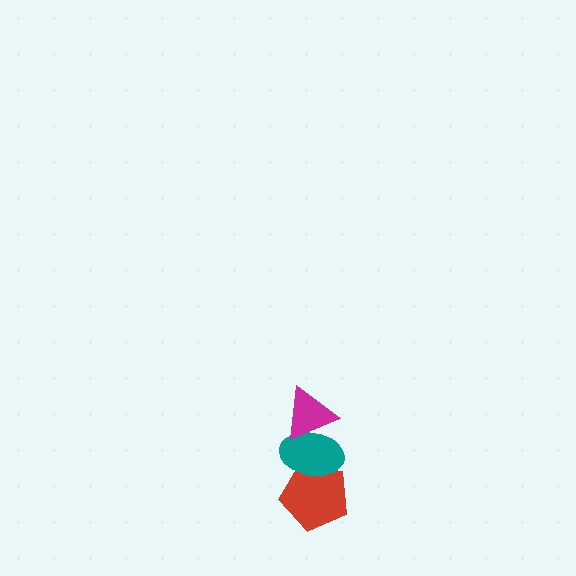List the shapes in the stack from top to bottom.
From top to bottom: the magenta triangle, the teal ellipse, the red pentagon.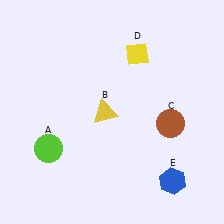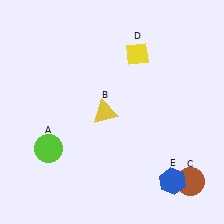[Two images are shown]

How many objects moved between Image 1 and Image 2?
1 object moved between the two images.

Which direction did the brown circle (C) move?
The brown circle (C) moved down.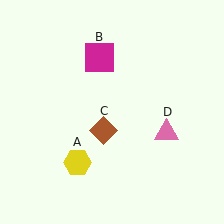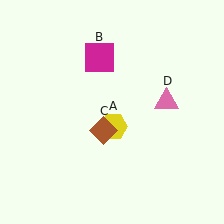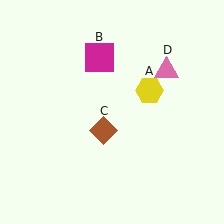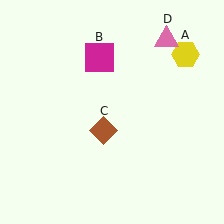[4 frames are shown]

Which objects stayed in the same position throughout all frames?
Magenta square (object B) and brown diamond (object C) remained stationary.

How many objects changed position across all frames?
2 objects changed position: yellow hexagon (object A), pink triangle (object D).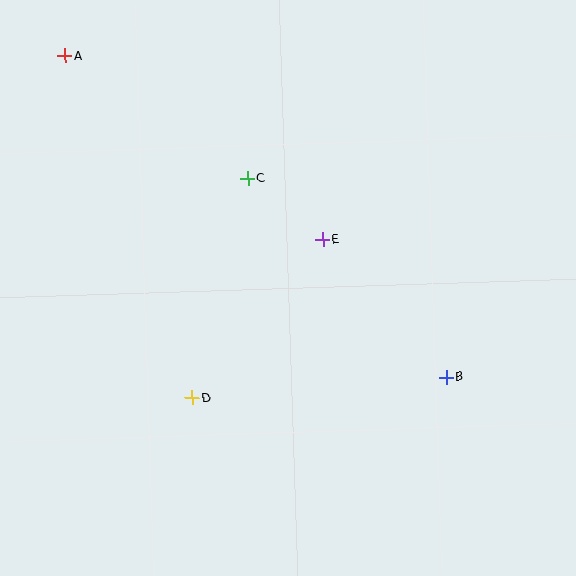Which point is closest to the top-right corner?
Point E is closest to the top-right corner.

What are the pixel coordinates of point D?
Point D is at (192, 398).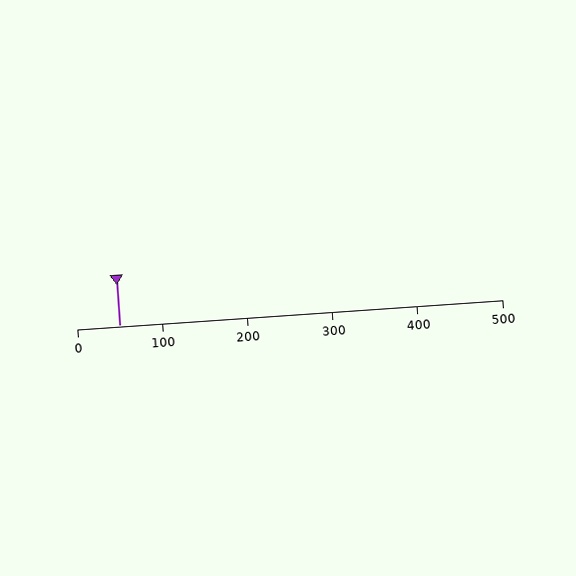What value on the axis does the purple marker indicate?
The marker indicates approximately 50.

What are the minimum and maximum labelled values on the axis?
The axis runs from 0 to 500.